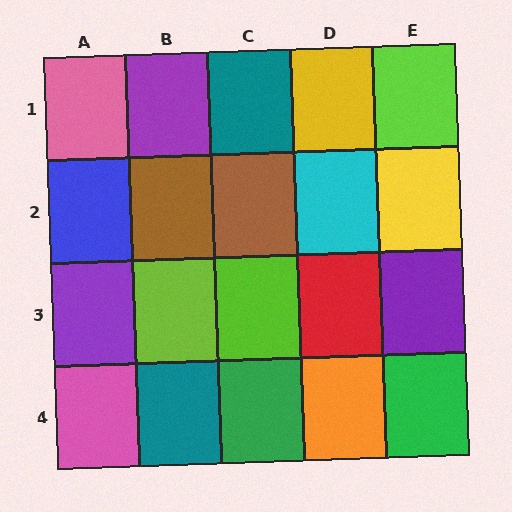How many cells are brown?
2 cells are brown.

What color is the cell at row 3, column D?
Red.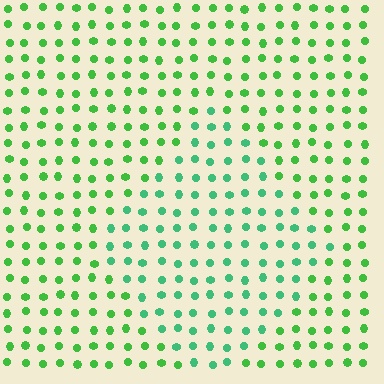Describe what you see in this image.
The image is filled with small green elements in a uniform arrangement. A diamond-shaped region is visible where the elements are tinted to a slightly different hue, forming a subtle color boundary.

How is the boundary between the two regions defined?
The boundary is defined purely by a slight shift in hue (about 28 degrees). Spacing, size, and orientation are identical on both sides.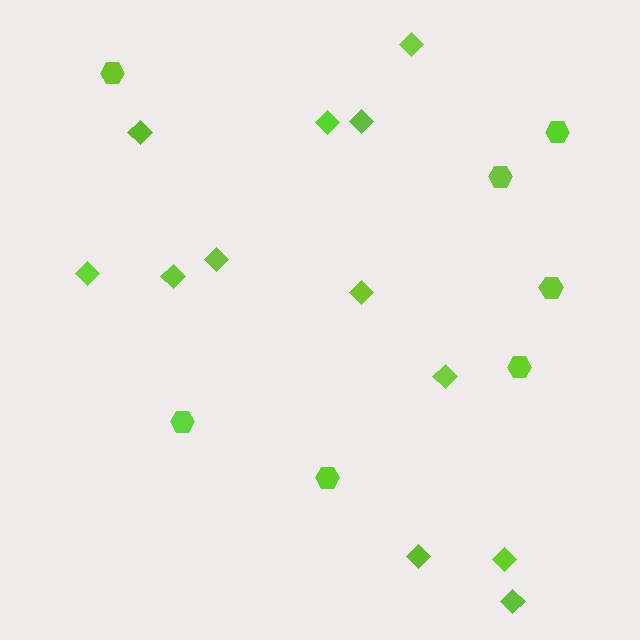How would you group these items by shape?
There are 2 groups: one group of hexagons (7) and one group of diamonds (12).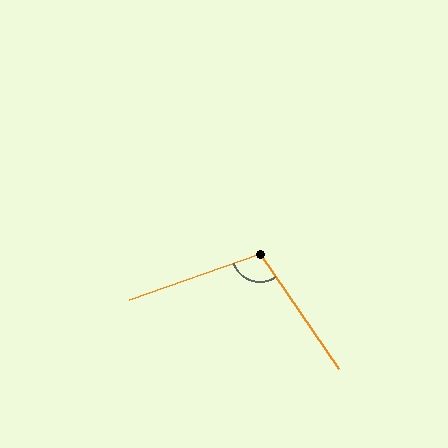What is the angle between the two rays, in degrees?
Approximately 105 degrees.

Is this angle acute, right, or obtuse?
It is obtuse.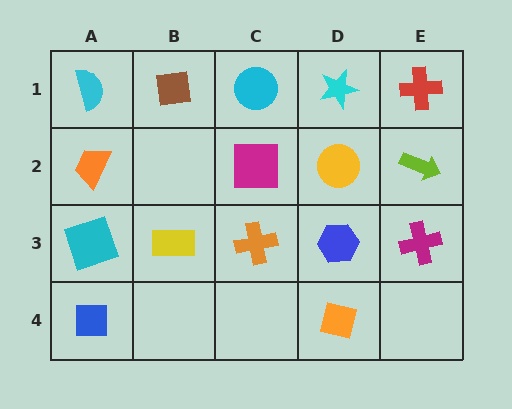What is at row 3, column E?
A magenta cross.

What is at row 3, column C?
An orange cross.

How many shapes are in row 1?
5 shapes.